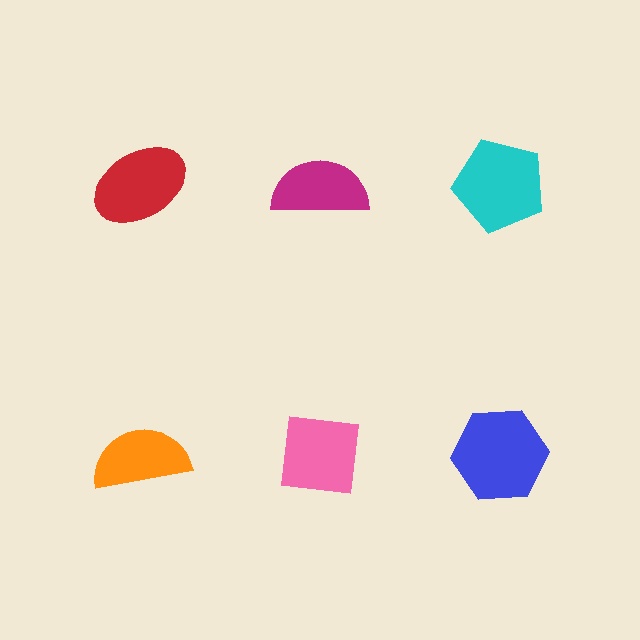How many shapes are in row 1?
3 shapes.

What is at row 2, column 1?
An orange semicircle.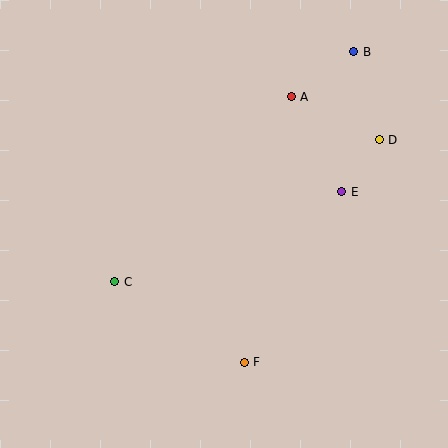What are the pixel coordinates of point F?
Point F is at (244, 362).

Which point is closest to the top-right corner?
Point B is closest to the top-right corner.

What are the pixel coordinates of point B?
Point B is at (354, 52).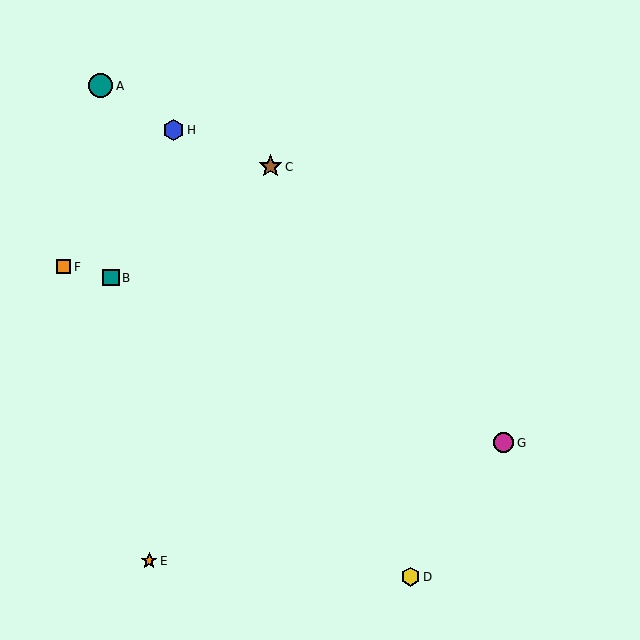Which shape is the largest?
The teal circle (labeled A) is the largest.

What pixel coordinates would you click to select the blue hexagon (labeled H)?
Click at (173, 130) to select the blue hexagon H.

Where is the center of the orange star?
The center of the orange star is at (149, 561).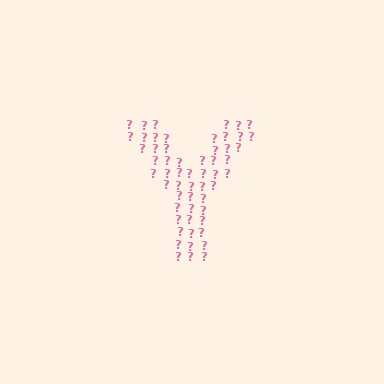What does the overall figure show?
The overall figure shows the letter Y.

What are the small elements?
The small elements are question marks.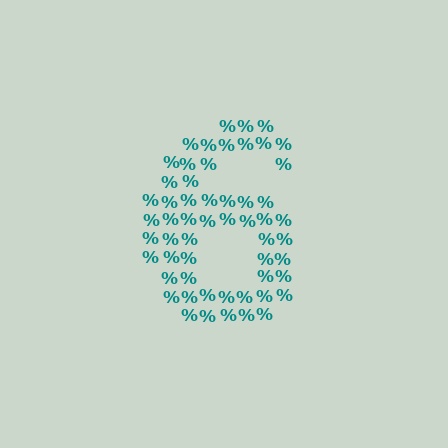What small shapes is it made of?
It is made of small percent signs.